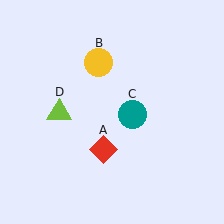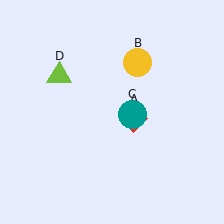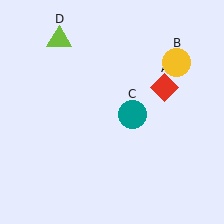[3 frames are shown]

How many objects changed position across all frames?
3 objects changed position: red diamond (object A), yellow circle (object B), lime triangle (object D).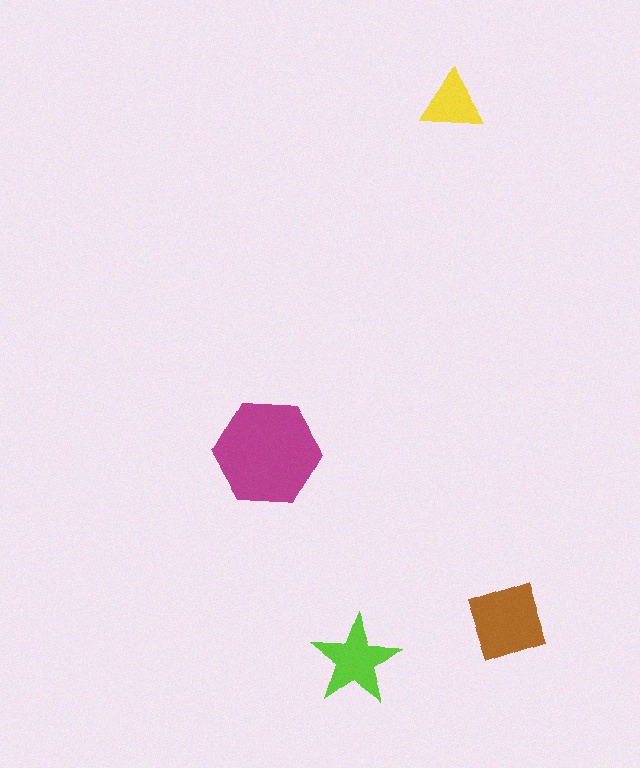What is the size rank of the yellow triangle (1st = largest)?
4th.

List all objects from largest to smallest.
The magenta hexagon, the brown diamond, the lime star, the yellow triangle.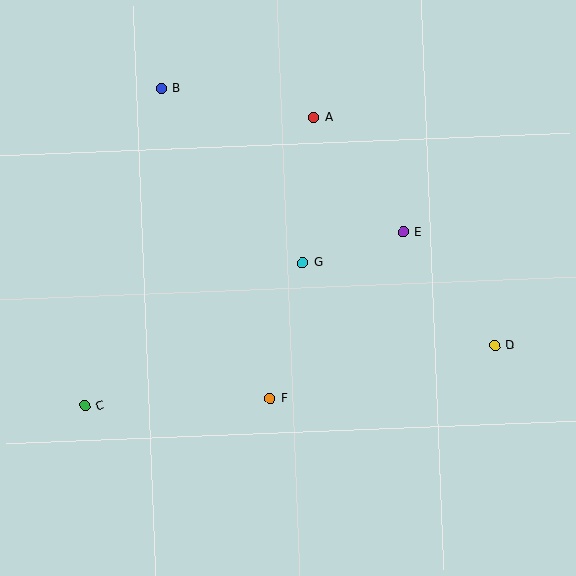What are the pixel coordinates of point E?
Point E is at (403, 232).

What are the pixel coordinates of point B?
Point B is at (161, 89).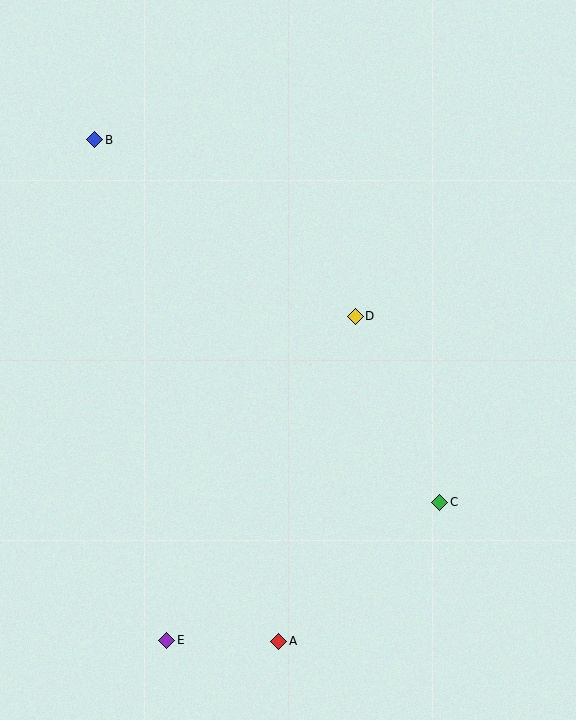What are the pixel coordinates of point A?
Point A is at (279, 641).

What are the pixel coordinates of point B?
Point B is at (95, 140).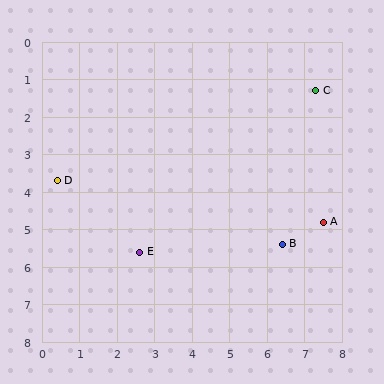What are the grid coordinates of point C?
Point C is at approximately (7.3, 1.3).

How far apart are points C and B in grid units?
Points C and B are about 4.2 grid units apart.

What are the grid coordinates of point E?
Point E is at approximately (2.6, 5.6).